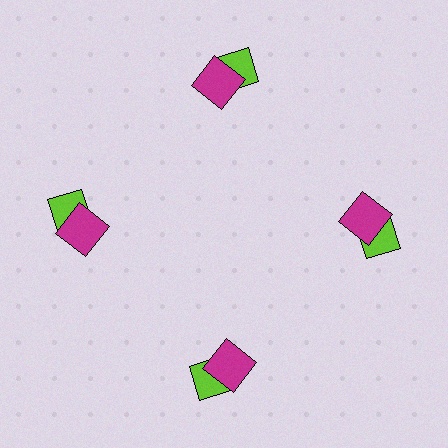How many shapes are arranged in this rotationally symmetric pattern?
There are 8 shapes, arranged in 4 groups of 2.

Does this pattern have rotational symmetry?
Yes, this pattern has 4-fold rotational symmetry. It looks the same after rotating 90 degrees around the center.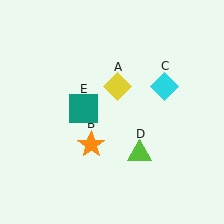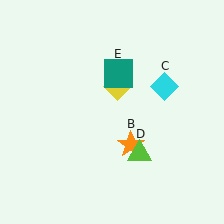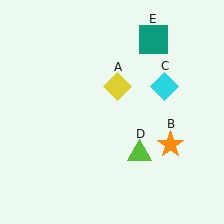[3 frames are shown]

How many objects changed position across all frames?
2 objects changed position: orange star (object B), teal square (object E).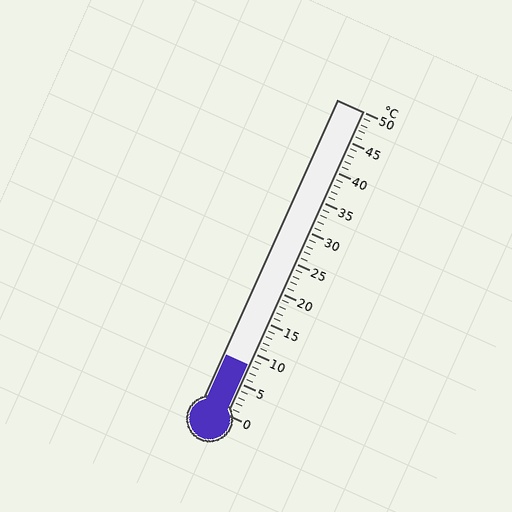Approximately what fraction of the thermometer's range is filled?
The thermometer is filled to approximately 15% of its range.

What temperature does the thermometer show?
The thermometer shows approximately 8°C.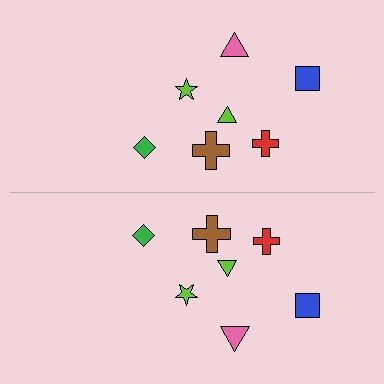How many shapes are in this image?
There are 14 shapes in this image.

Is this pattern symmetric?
Yes, this pattern has bilateral (reflection) symmetry.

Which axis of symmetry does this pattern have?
The pattern has a horizontal axis of symmetry running through the center of the image.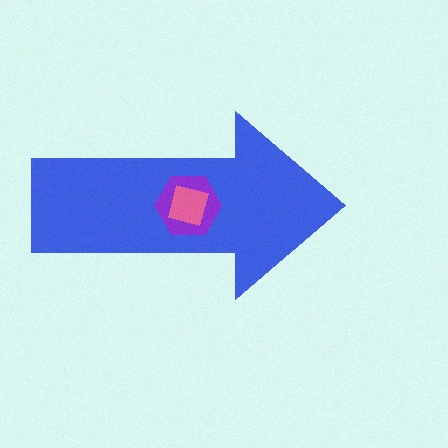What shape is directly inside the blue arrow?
The purple hexagon.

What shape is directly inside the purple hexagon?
The pink square.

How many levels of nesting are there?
3.